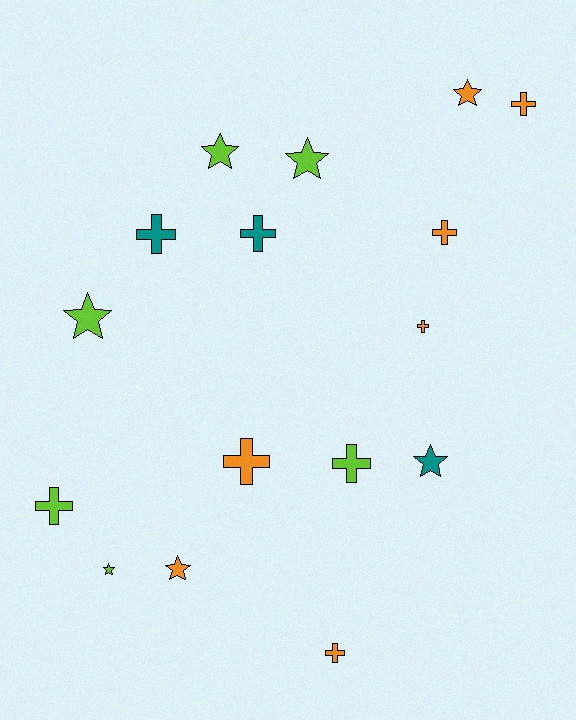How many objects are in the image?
There are 16 objects.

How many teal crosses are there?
There are 2 teal crosses.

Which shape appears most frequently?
Cross, with 9 objects.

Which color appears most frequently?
Orange, with 7 objects.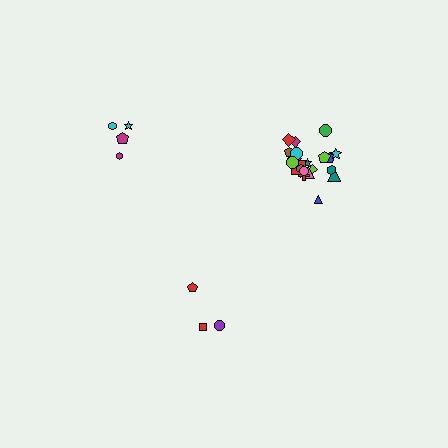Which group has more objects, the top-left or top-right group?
The top-right group.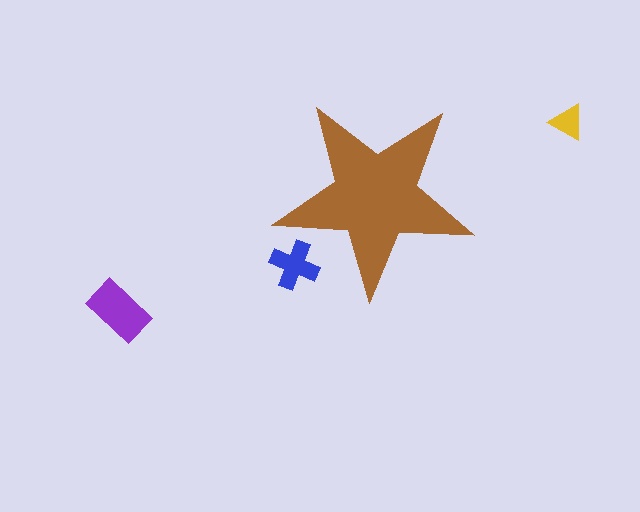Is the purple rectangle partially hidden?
No, the purple rectangle is fully visible.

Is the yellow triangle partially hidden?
No, the yellow triangle is fully visible.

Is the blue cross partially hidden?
Yes, the blue cross is partially hidden behind the brown star.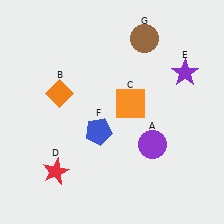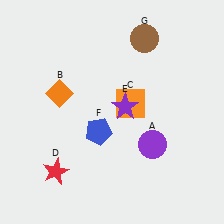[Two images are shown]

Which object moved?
The purple star (E) moved left.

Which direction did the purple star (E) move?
The purple star (E) moved left.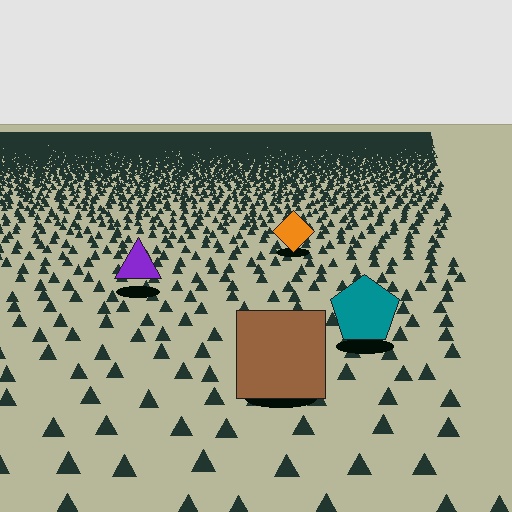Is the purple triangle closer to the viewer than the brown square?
No. The brown square is closer — you can tell from the texture gradient: the ground texture is coarser near it.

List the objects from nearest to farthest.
From nearest to farthest: the brown square, the teal pentagon, the purple triangle, the orange diamond.